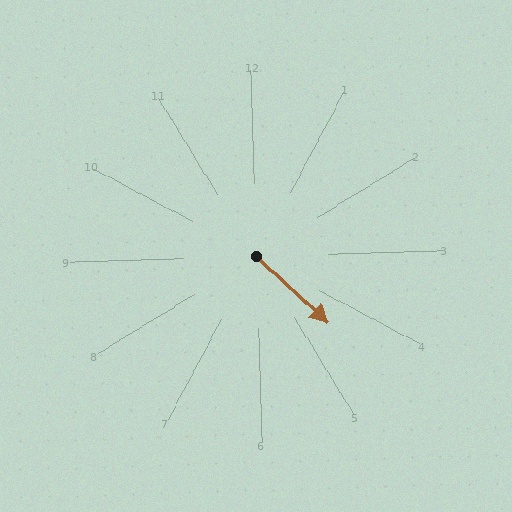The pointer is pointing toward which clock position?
Roughly 4 o'clock.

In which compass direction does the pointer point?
Southeast.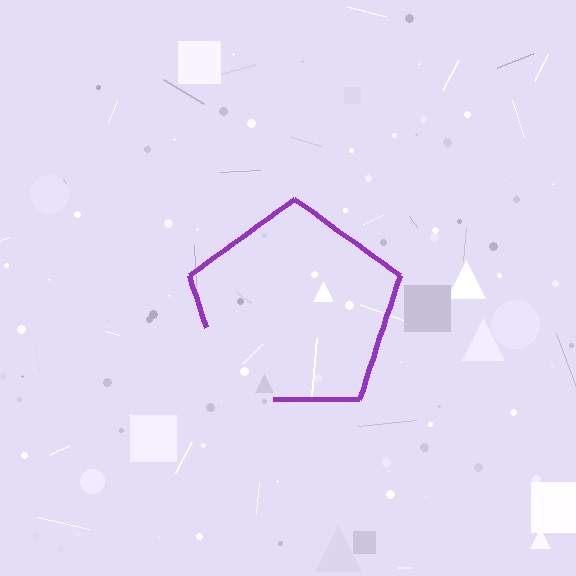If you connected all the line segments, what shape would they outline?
They would outline a pentagon.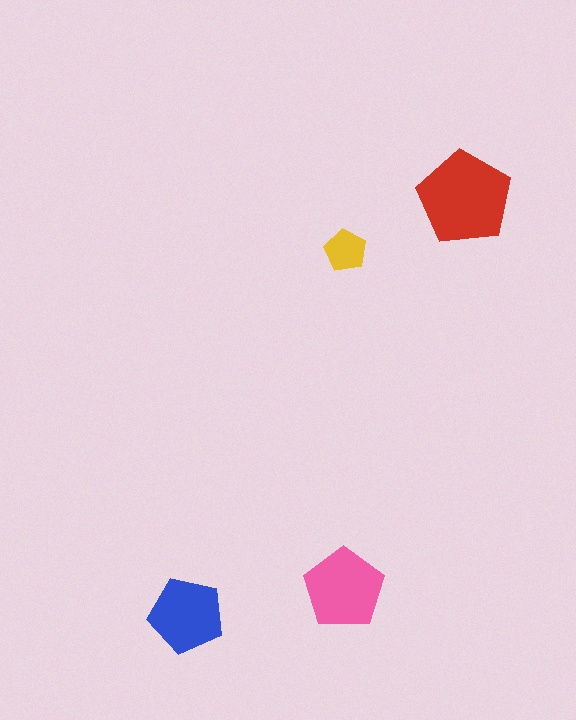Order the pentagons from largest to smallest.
the red one, the pink one, the blue one, the yellow one.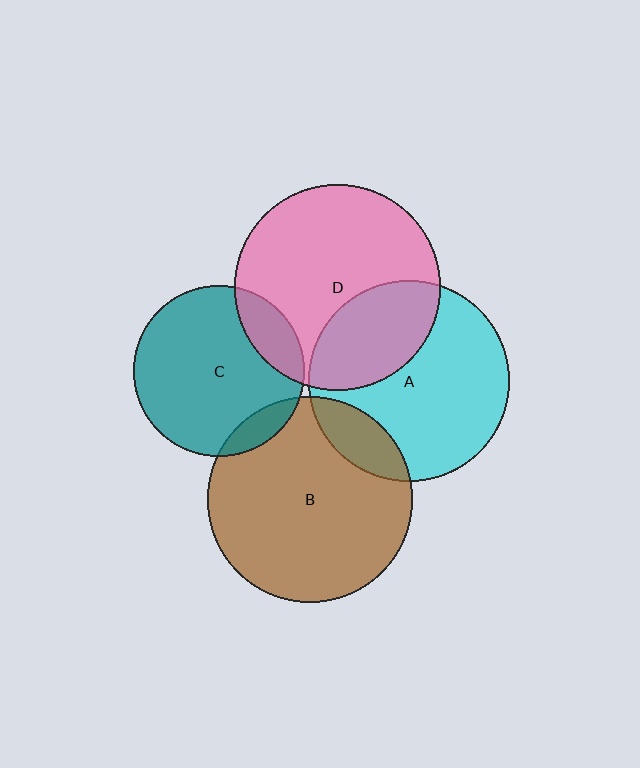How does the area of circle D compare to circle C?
Approximately 1.4 times.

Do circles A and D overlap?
Yes.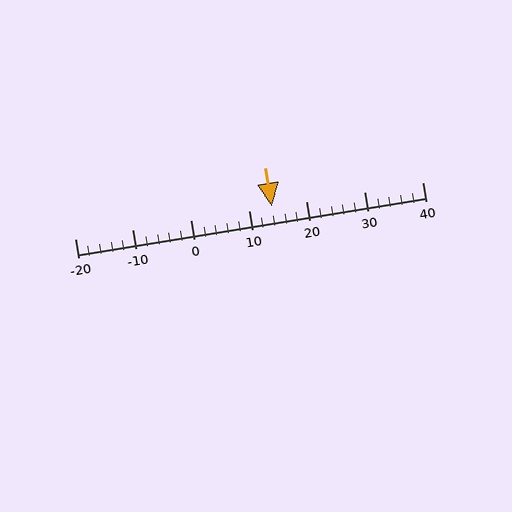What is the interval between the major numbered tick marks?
The major tick marks are spaced 10 units apart.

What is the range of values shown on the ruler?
The ruler shows values from -20 to 40.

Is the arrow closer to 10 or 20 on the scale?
The arrow is closer to 10.